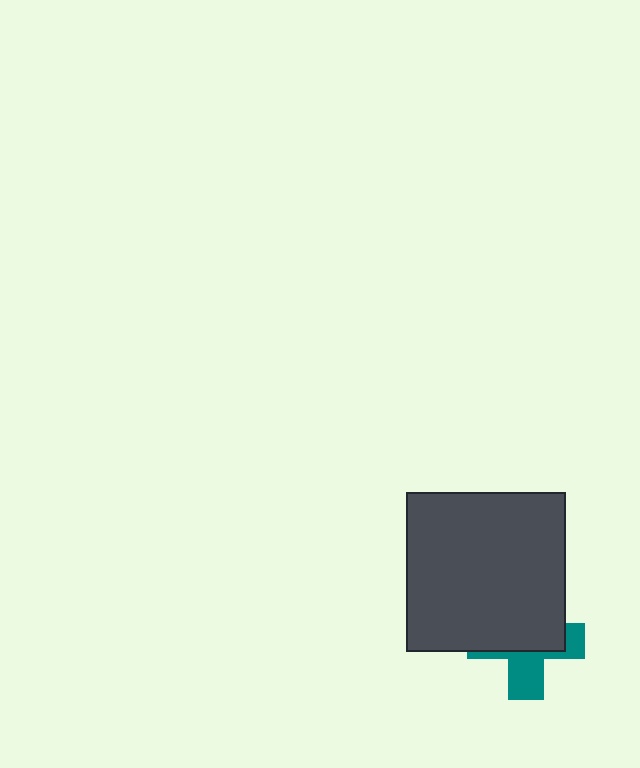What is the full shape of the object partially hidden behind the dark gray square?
The partially hidden object is a teal cross.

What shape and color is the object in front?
The object in front is a dark gray square.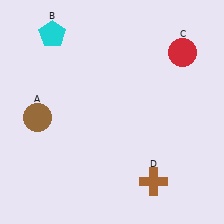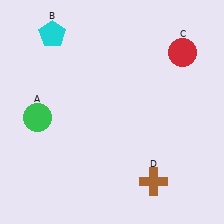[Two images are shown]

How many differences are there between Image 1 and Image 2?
There is 1 difference between the two images.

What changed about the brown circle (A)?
In Image 1, A is brown. In Image 2, it changed to green.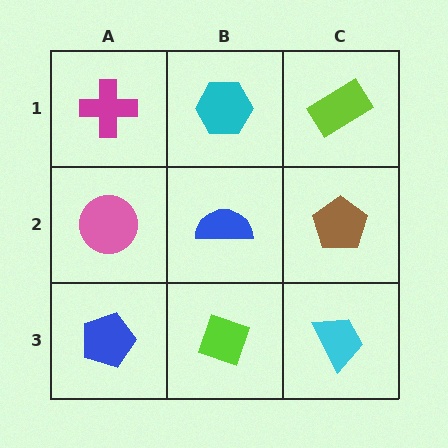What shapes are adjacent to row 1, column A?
A pink circle (row 2, column A), a cyan hexagon (row 1, column B).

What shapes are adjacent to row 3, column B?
A blue semicircle (row 2, column B), a blue pentagon (row 3, column A), a cyan trapezoid (row 3, column C).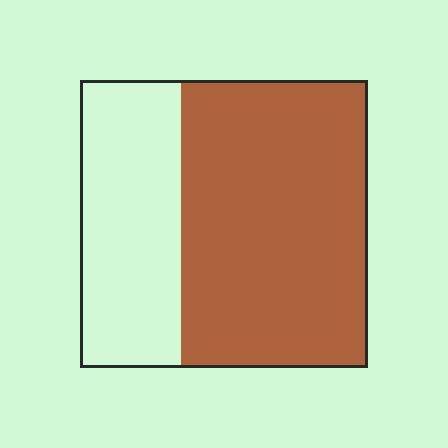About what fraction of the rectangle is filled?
About two thirds (2/3).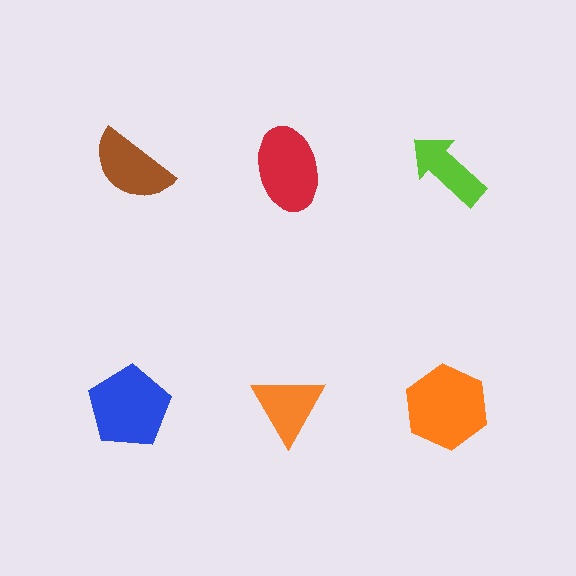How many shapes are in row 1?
3 shapes.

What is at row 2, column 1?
A blue pentagon.